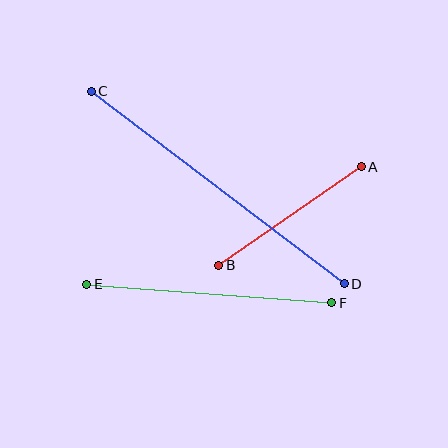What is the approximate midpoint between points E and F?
The midpoint is at approximately (209, 294) pixels.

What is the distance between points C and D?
The distance is approximately 318 pixels.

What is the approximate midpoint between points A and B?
The midpoint is at approximately (290, 216) pixels.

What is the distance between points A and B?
The distance is approximately 173 pixels.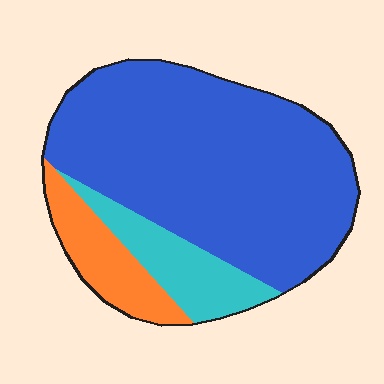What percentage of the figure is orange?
Orange covers about 15% of the figure.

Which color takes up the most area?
Blue, at roughly 70%.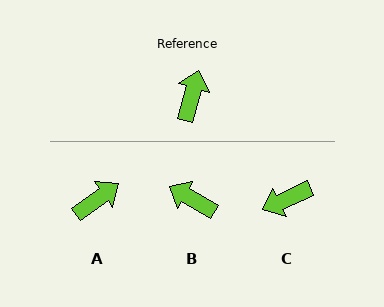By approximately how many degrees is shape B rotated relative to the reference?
Approximately 76 degrees counter-clockwise.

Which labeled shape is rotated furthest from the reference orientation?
C, about 130 degrees away.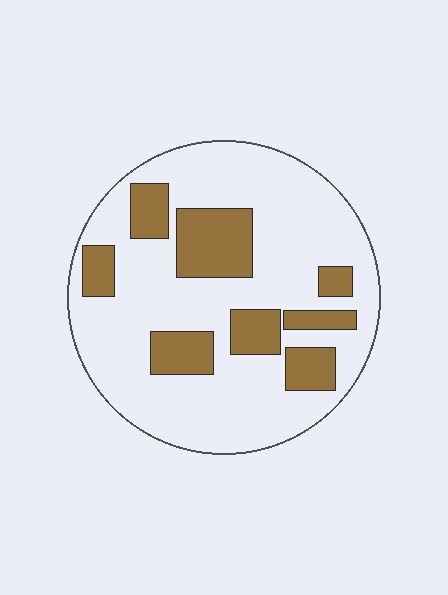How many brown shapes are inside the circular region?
8.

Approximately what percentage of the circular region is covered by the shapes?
Approximately 25%.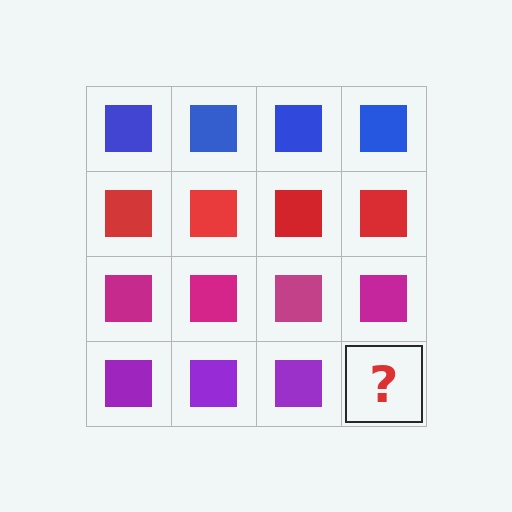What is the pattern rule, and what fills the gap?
The rule is that each row has a consistent color. The gap should be filled with a purple square.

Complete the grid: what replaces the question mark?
The question mark should be replaced with a purple square.